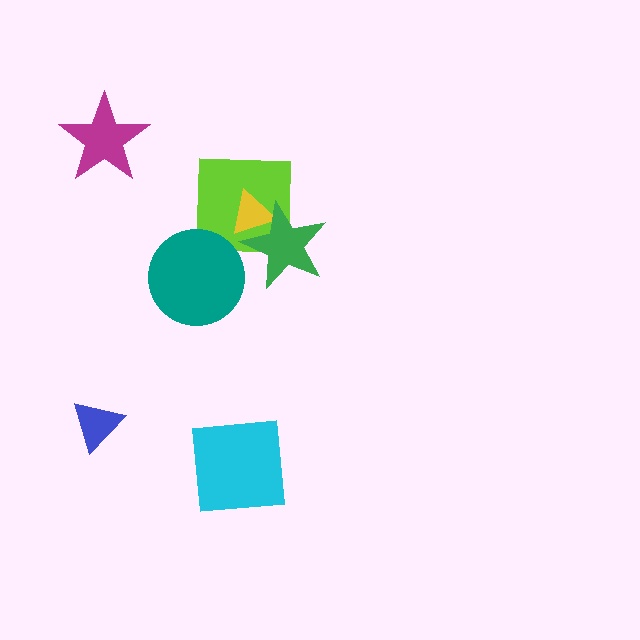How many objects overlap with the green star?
2 objects overlap with the green star.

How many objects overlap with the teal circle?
0 objects overlap with the teal circle.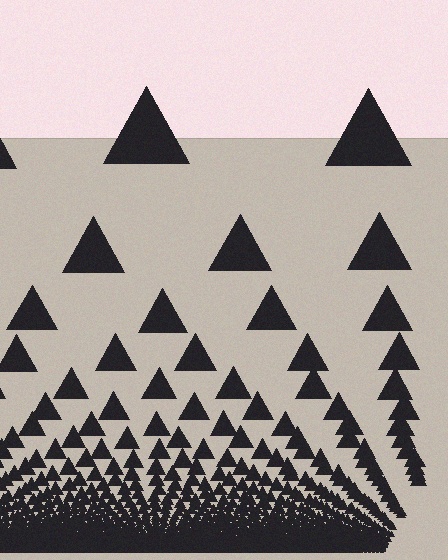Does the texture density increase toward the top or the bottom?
Density increases toward the bottom.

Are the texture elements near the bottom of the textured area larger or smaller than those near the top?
Smaller. The gradient is inverted — elements near the bottom are smaller and denser.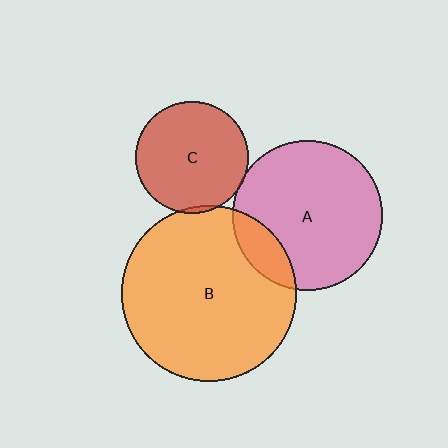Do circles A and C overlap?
Yes.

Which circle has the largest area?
Circle B (orange).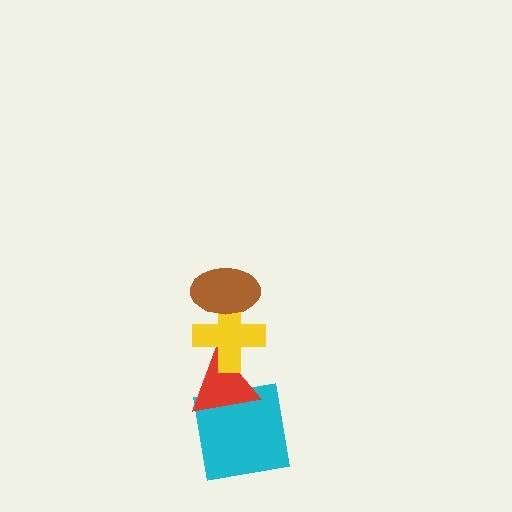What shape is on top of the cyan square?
The red triangle is on top of the cyan square.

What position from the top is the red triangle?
The red triangle is 3rd from the top.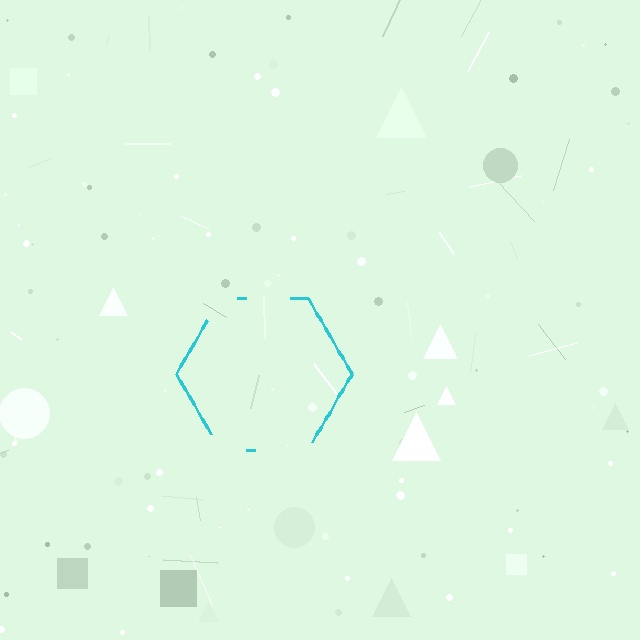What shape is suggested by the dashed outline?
The dashed outline suggests a hexagon.